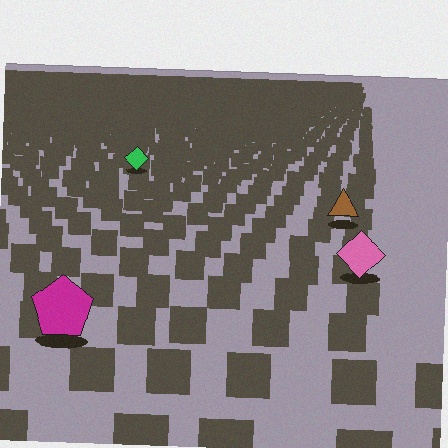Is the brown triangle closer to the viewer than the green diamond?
Yes. The brown triangle is closer — you can tell from the texture gradient: the ground texture is coarser near it.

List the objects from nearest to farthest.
From nearest to farthest: the magenta pentagon, the pink diamond, the brown triangle, the green diamond.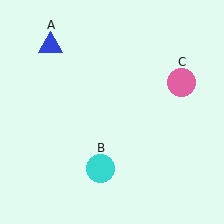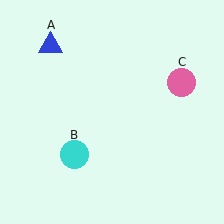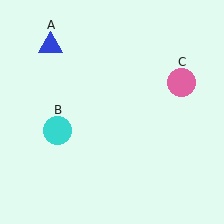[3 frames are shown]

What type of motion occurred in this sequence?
The cyan circle (object B) rotated clockwise around the center of the scene.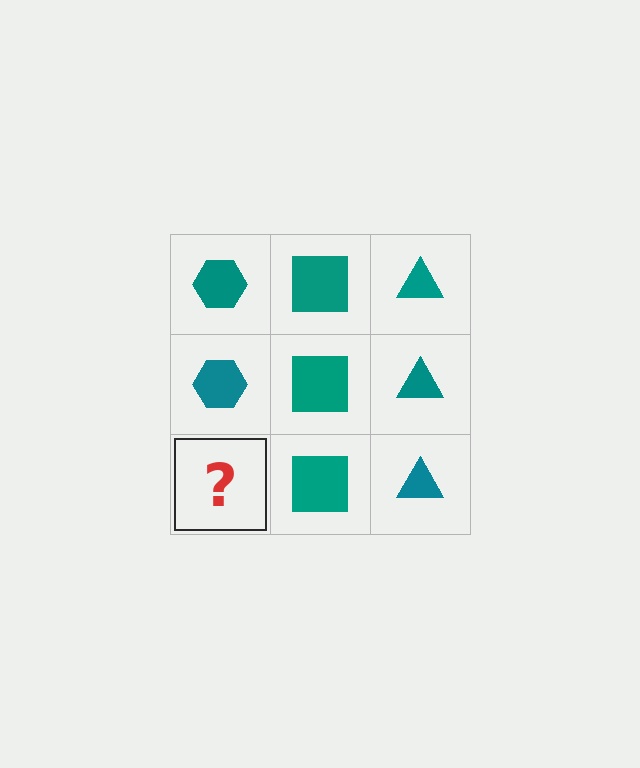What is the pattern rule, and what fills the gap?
The rule is that each column has a consistent shape. The gap should be filled with a teal hexagon.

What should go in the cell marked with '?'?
The missing cell should contain a teal hexagon.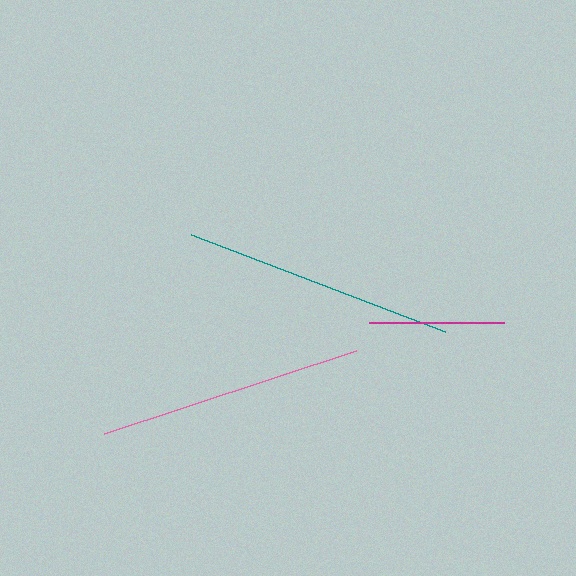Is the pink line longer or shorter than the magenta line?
The pink line is longer than the magenta line.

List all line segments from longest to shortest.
From longest to shortest: teal, pink, magenta.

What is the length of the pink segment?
The pink segment is approximately 266 pixels long.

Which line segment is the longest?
The teal line is the longest at approximately 272 pixels.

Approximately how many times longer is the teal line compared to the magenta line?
The teal line is approximately 2.0 times the length of the magenta line.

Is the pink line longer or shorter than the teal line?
The teal line is longer than the pink line.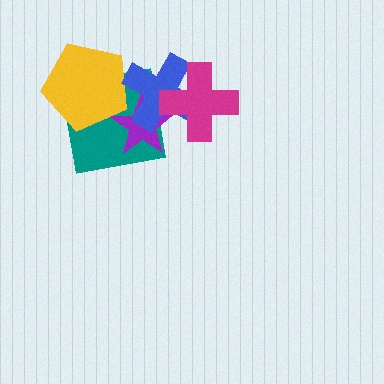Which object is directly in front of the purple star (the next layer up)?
The yellow pentagon is directly in front of the purple star.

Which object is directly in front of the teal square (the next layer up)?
The purple star is directly in front of the teal square.